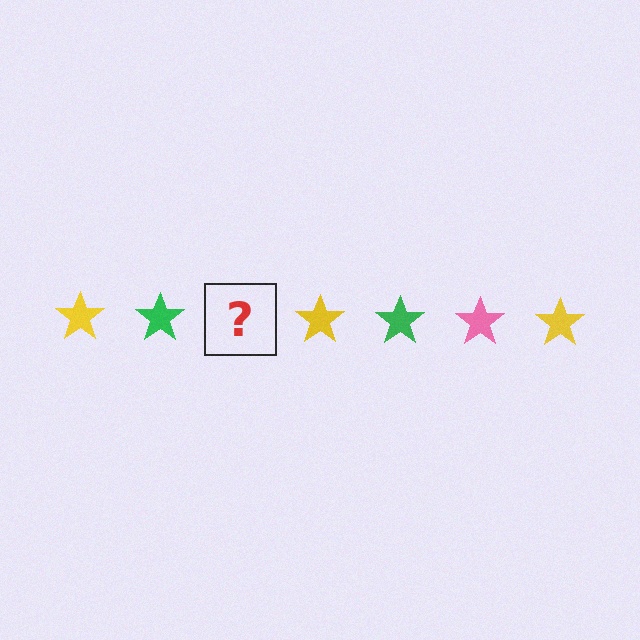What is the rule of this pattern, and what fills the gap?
The rule is that the pattern cycles through yellow, green, pink stars. The gap should be filled with a pink star.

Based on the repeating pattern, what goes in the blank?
The blank should be a pink star.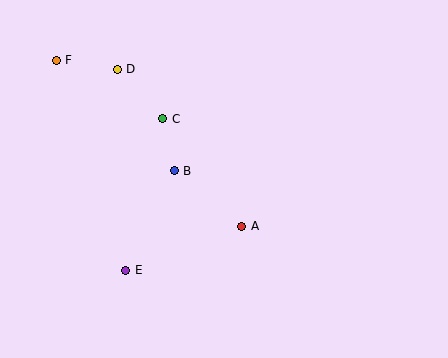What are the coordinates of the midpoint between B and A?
The midpoint between B and A is at (208, 198).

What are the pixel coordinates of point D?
Point D is at (117, 69).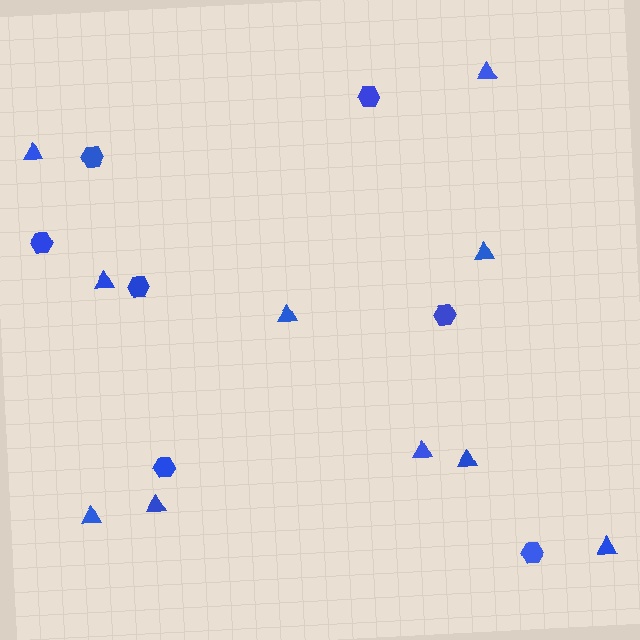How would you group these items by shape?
There are 2 groups: one group of triangles (10) and one group of hexagons (7).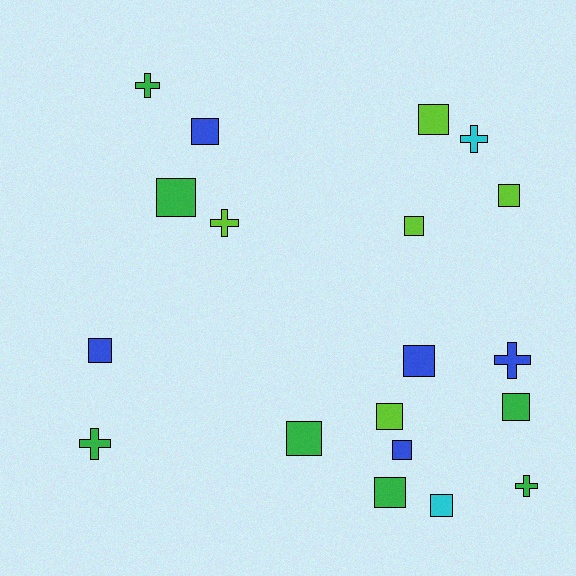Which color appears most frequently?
Green, with 7 objects.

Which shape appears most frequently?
Square, with 13 objects.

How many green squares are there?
There are 4 green squares.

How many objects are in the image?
There are 19 objects.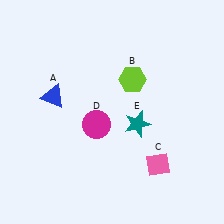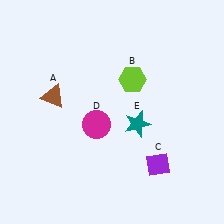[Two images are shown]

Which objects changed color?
A changed from blue to brown. C changed from pink to purple.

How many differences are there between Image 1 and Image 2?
There are 2 differences between the two images.